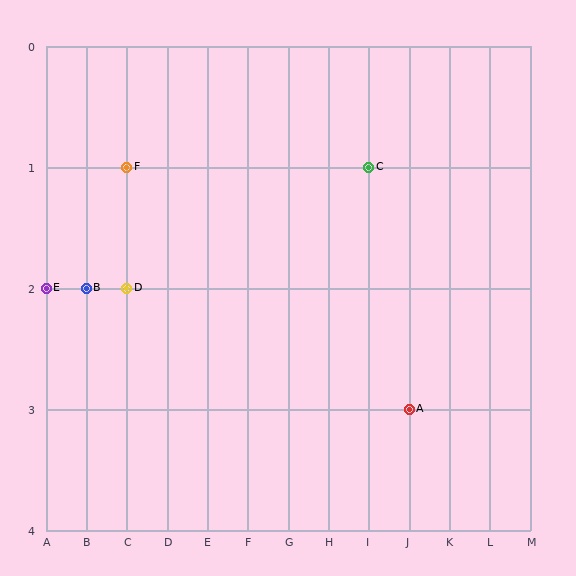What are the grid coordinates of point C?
Point C is at grid coordinates (I, 1).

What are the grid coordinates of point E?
Point E is at grid coordinates (A, 2).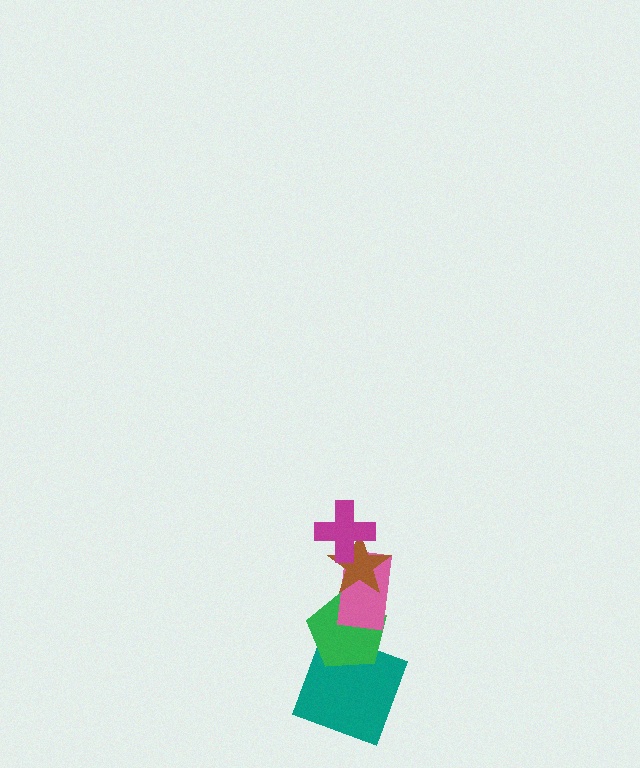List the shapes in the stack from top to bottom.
From top to bottom: the magenta cross, the brown star, the pink rectangle, the green pentagon, the teal square.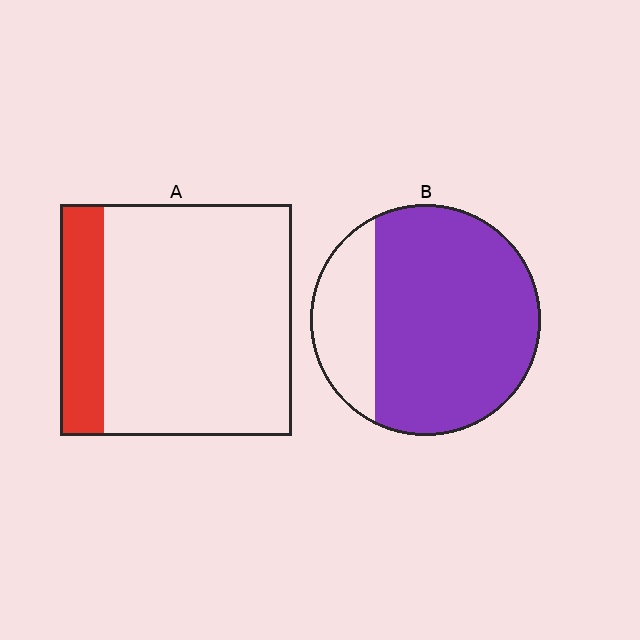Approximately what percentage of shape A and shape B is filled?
A is approximately 20% and B is approximately 75%.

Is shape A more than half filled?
No.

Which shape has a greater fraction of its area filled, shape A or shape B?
Shape B.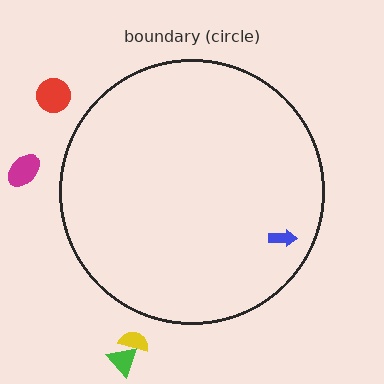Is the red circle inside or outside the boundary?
Outside.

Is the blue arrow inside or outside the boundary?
Inside.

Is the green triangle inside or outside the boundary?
Outside.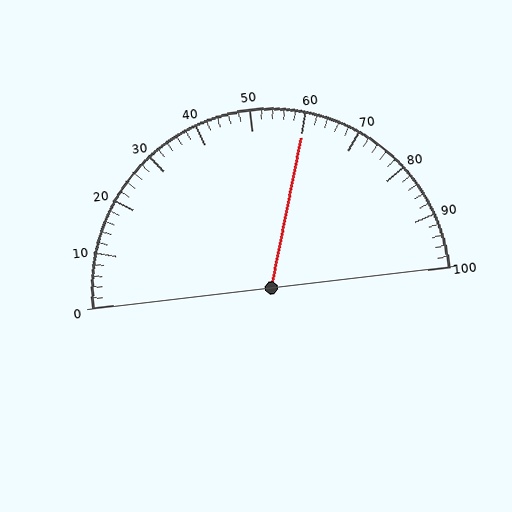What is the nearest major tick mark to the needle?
The nearest major tick mark is 60.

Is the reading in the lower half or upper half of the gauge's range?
The reading is in the upper half of the range (0 to 100).